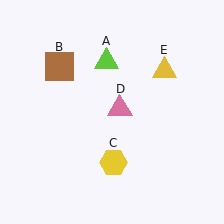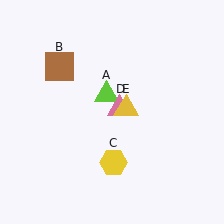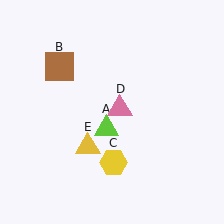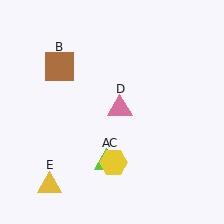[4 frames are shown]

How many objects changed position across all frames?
2 objects changed position: lime triangle (object A), yellow triangle (object E).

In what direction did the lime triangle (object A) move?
The lime triangle (object A) moved down.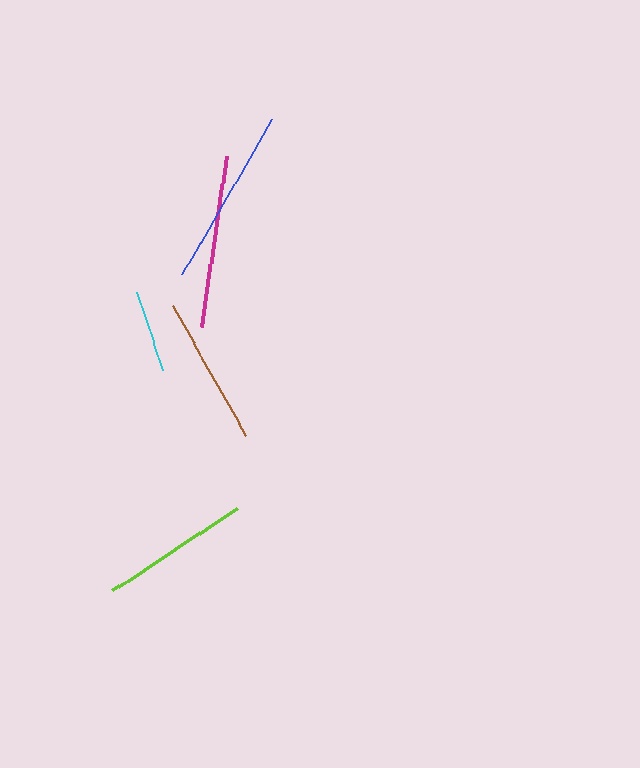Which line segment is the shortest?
The cyan line is the shortest at approximately 83 pixels.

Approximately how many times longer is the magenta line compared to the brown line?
The magenta line is approximately 1.2 times the length of the brown line.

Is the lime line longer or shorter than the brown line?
The lime line is longer than the brown line.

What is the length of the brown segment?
The brown segment is approximately 149 pixels long.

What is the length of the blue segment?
The blue segment is approximately 179 pixels long.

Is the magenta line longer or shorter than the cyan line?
The magenta line is longer than the cyan line.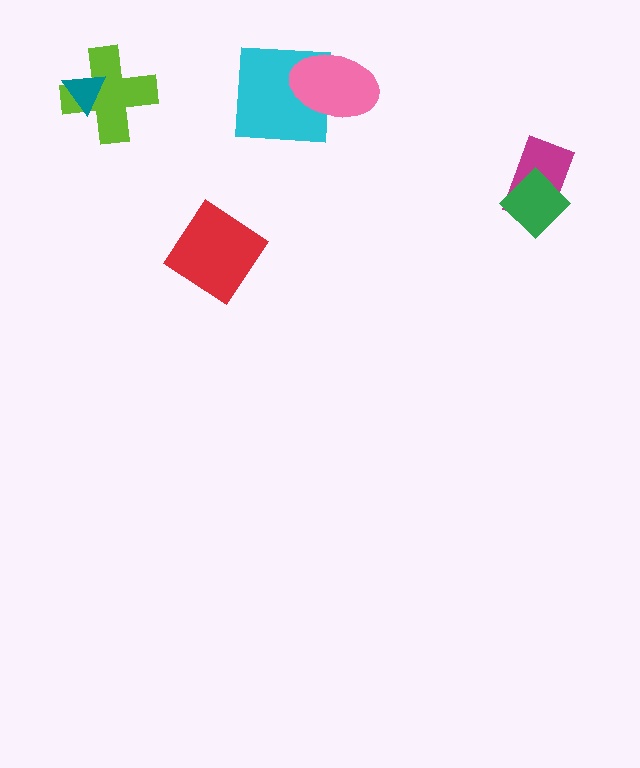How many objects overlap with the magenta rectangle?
1 object overlaps with the magenta rectangle.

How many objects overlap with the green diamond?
1 object overlaps with the green diamond.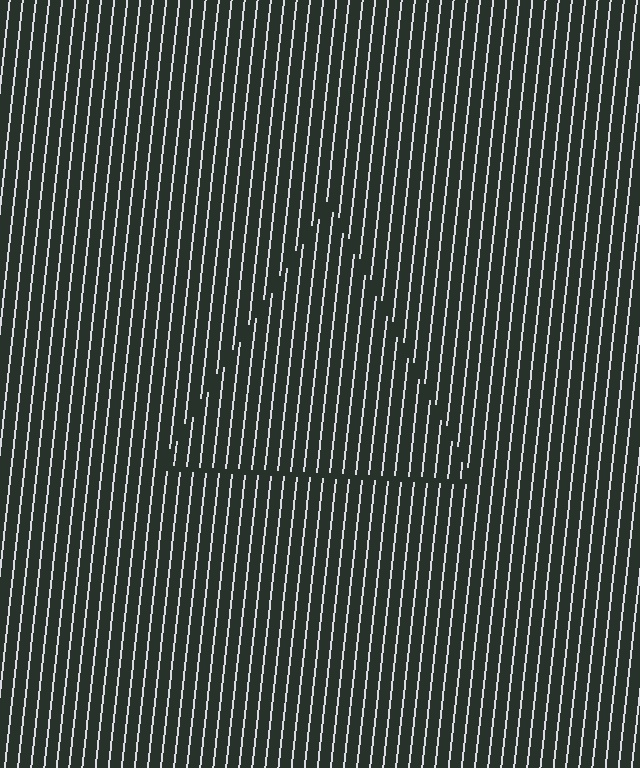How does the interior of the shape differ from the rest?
The interior of the shape contains the same grating, shifted by half a period — the contour is defined by the phase discontinuity where line-ends from the inner and outer gratings abut.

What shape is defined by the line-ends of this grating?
An illusory triangle. The interior of the shape contains the same grating, shifted by half a period — the contour is defined by the phase discontinuity where line-ends from the inner and outer gratings abut.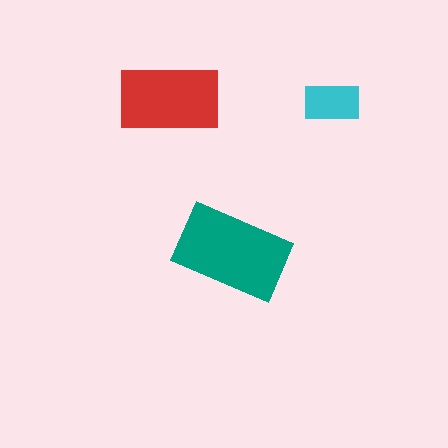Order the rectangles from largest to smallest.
the teal one, the red one, the cyan one.